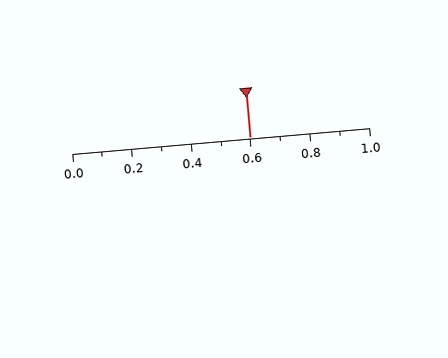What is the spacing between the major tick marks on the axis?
The major ticks are spaced 0.2 apart.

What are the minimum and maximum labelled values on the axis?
The axis runs from 0.0 to 1.0.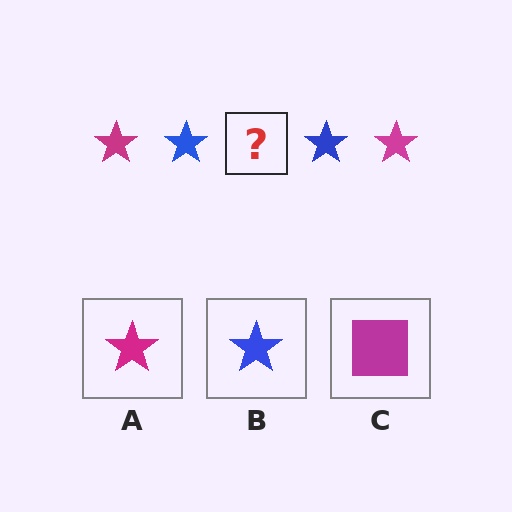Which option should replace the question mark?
Option A.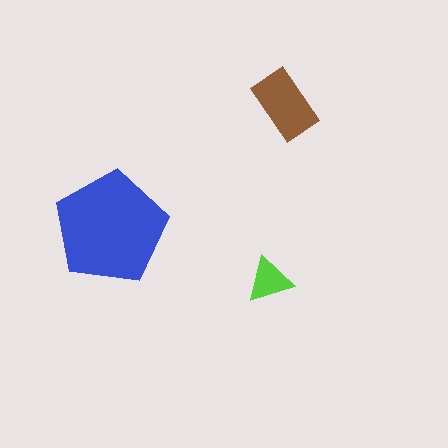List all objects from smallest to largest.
The lime triangle, the brown rectangle, the blue pentagon.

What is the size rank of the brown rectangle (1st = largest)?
2nd.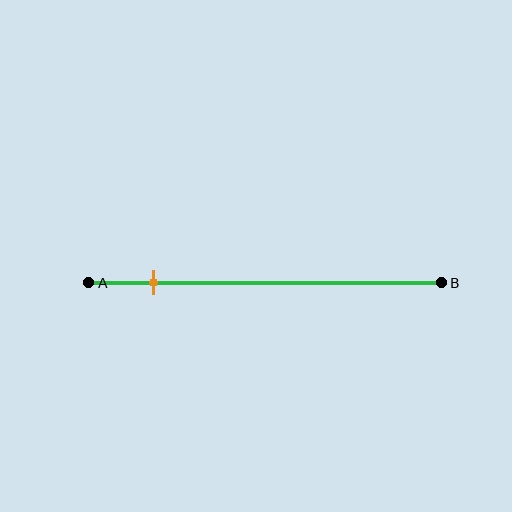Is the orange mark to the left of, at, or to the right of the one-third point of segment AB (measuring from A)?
The orange mark is to the left of the one-third point of segment AB.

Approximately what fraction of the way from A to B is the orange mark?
The orange mark is approximately 20% of the way from A to B.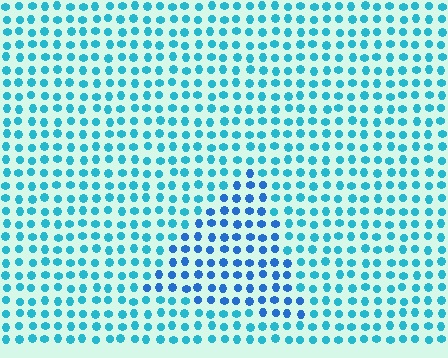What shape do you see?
I see a triangle.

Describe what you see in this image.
The image is filled with small cyan elements in a uniform arrangement. A triangle-shaped region is visible where the elements are tinted to a slightly different hue, forming a subtle color boundary.